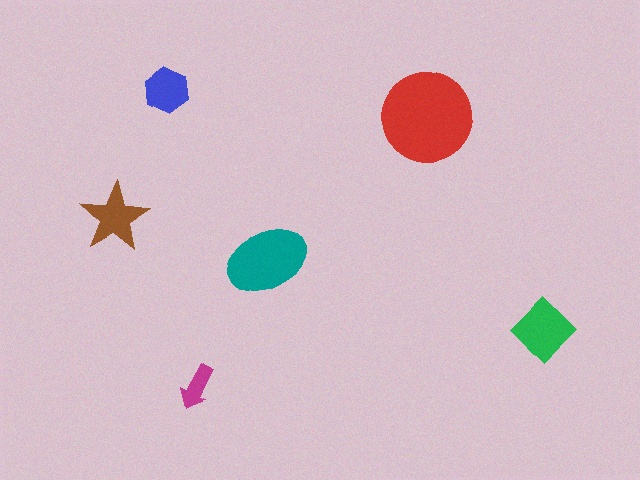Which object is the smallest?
The magenta arrow.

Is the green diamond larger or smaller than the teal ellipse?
Smaller.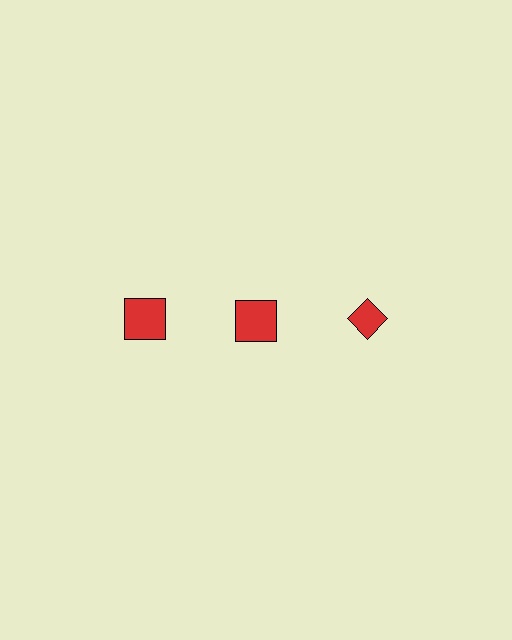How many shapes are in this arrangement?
There are 3 shapes arranged in a grid pattern.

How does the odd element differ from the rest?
It has a different shape: diamond instead of square.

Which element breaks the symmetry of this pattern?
The red diamond in the top row, center column breaks the symmetry. All other shapes are red squares.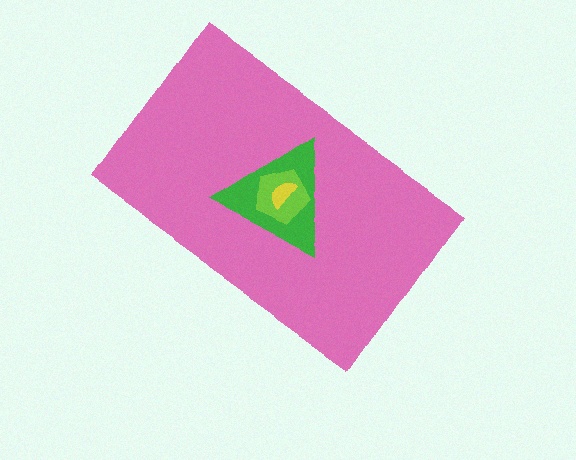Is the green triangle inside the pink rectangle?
Yes.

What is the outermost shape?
The pink rectangle.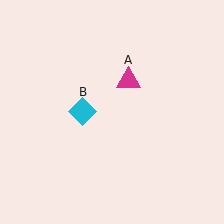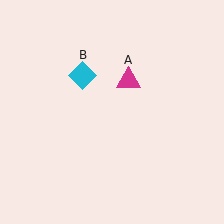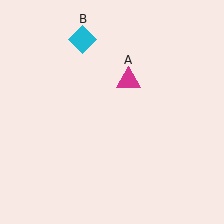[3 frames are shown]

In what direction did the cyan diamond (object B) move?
The cyan diamond (object B) moved up.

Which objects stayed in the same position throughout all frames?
Magenta triangle (object A) remained stationary.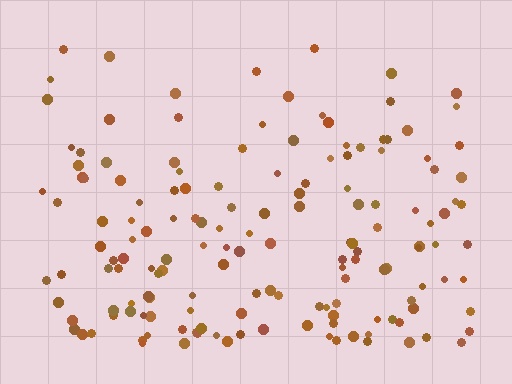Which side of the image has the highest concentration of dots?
The bottom.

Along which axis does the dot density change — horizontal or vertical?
Vertical.